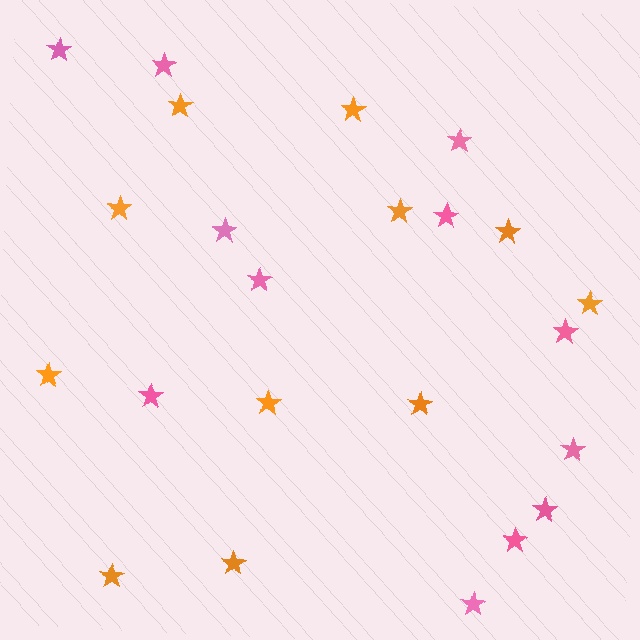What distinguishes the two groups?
There are 2 groups: one group of pink stars (12) and one group of orange stars (11).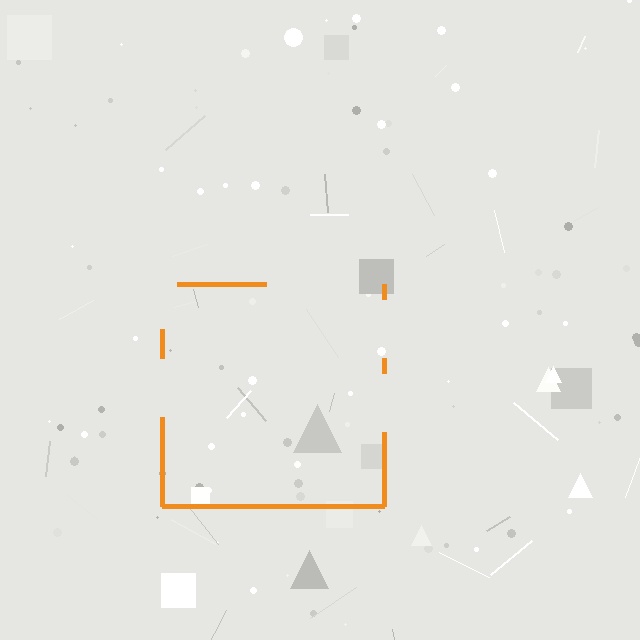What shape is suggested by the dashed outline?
The dashed outline suggests a square.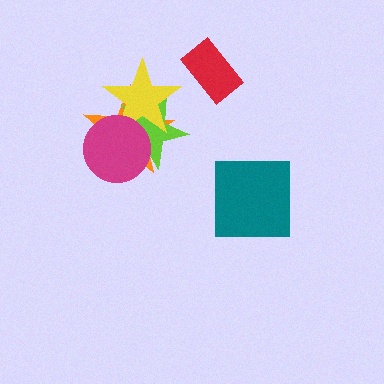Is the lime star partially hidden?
Yes, it is partially covered by another shape.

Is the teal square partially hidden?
No, no other shape covers it.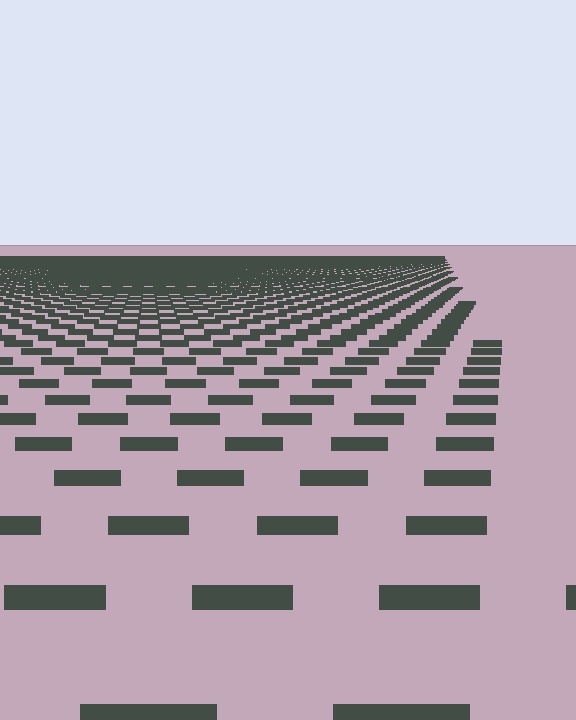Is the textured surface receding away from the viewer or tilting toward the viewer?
The surface is receding away from the viewer. Texture elements get smaller and denser toward the top.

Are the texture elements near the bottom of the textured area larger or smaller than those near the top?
Larger. Near the bottom, elements are closer to the viewer and appear at a bigger on-screen size.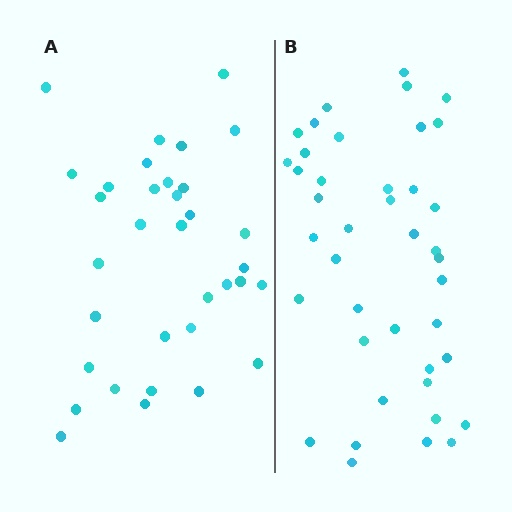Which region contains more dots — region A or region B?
Region B (the right region) has more dots.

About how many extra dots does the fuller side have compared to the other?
Region B has roughly 8 or so more dots than region A.